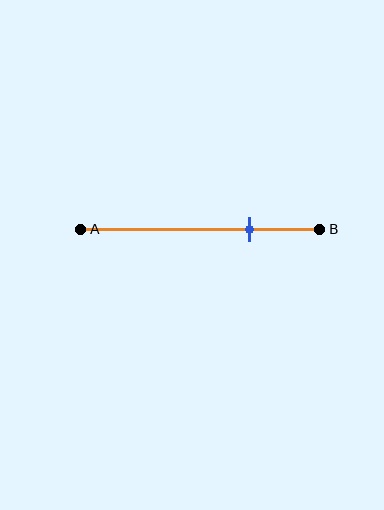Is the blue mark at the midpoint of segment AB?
No, the mark is at about 70% from A, not at the 50% midpoint.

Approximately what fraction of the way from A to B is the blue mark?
The blue mark is approximately 70% of the way from A to B.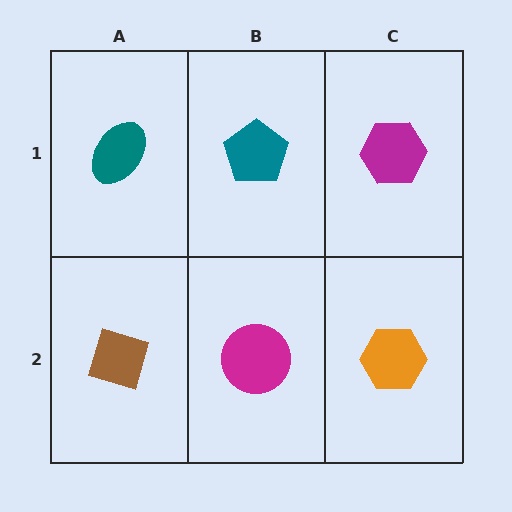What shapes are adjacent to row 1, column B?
A magenta circle (row 2, column B), a teal ellipse (row 1, column A), a magenta hexagon (row 1, column C).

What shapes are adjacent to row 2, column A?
A teal ellipse (row 1, column A), a magenta circle (row 2, column B).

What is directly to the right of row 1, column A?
A teal pentagon.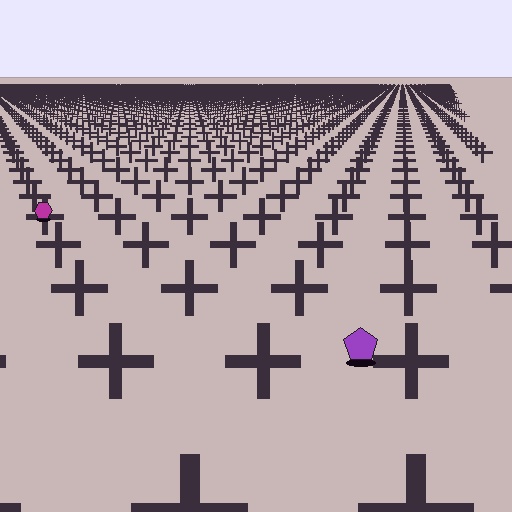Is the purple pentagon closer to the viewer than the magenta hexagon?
Yes. The purple pentagon is closer — you can tell from the texture gradient: the ground texture is coarser near it.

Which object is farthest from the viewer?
The magenta hexagon is farthest from the viewer. It appears smaller and the ground texture around it is denser.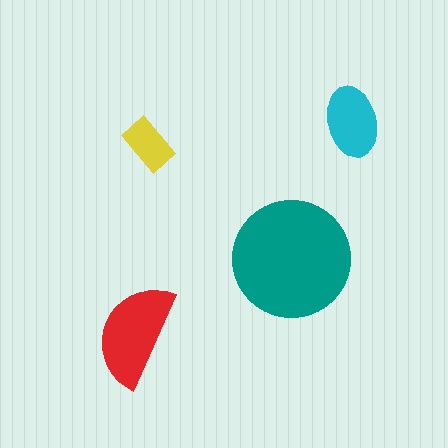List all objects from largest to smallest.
The teal circle, the red semicircle, the cyan ellipse, the yellow rectangle.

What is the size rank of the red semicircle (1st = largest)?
2nd.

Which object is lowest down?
The red semicircle is bottommost.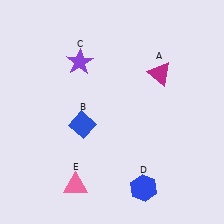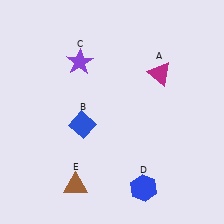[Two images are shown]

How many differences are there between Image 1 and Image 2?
There is 1 difference between the two images.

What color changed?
The triangle (E) changed from pink in Image 1 to brown in Image 2.